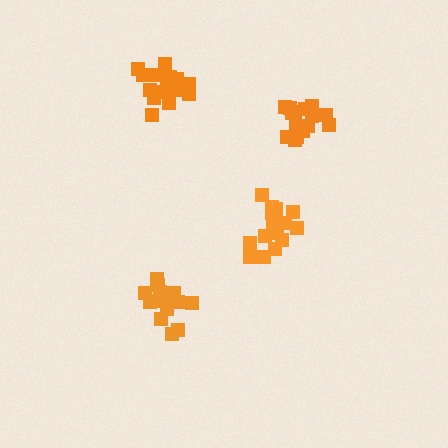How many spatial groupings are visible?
There are 4 spatial groupings.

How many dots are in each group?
Group 1: 15 dots, Group 2: 16 dots, Group 3: 17 dots, Group 4: 15 dots (63 total).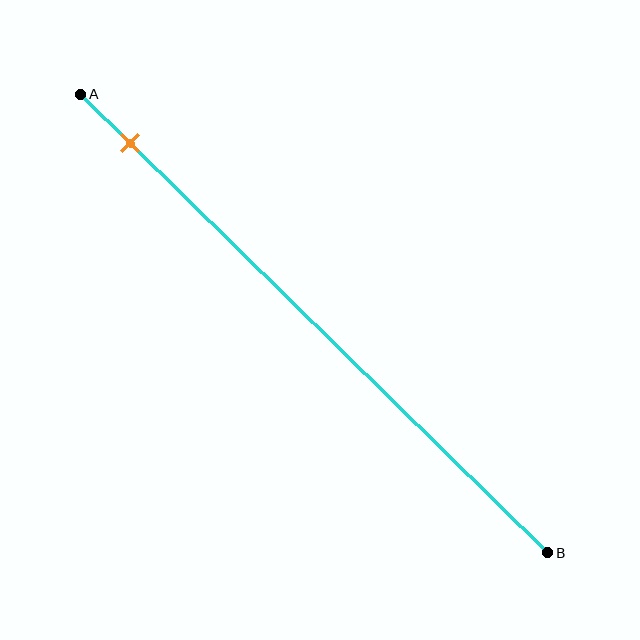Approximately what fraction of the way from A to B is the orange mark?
The orange mark is approximately 10% of the way from A to B.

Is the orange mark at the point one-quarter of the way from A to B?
No, the mark is at about 10% from A, not at the 25% one-quarter point.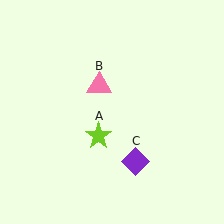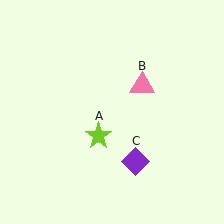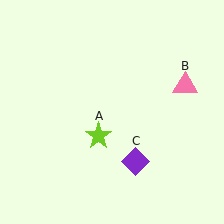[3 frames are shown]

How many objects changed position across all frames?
1 object changed position: pink triangle (object B).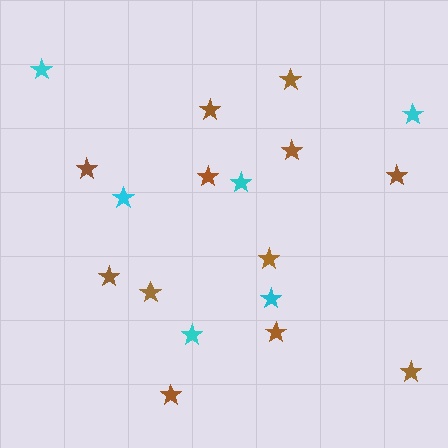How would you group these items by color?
There are 2 groups: one group of brown stars (12) and one group of cyan stars (6).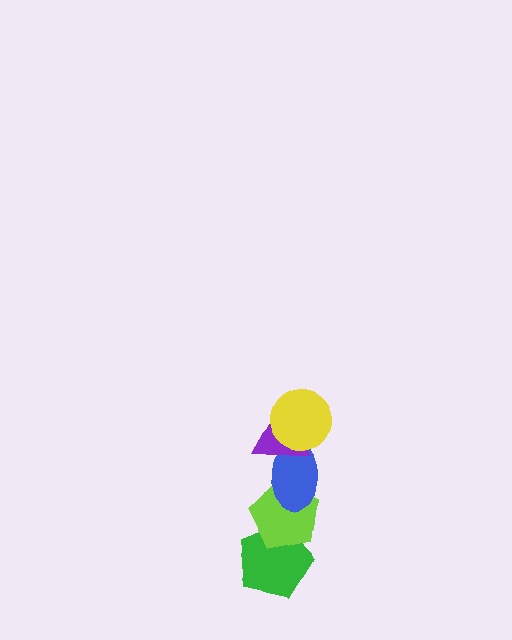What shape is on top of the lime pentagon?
The blue ellipse is on top of the lime pentagon.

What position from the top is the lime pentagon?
The lime pentagon is 4th from the top.